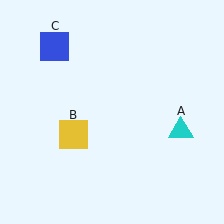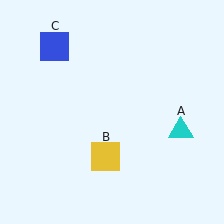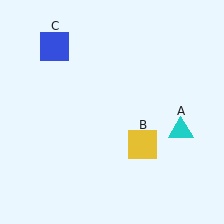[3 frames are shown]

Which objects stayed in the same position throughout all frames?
Cyan triangle (object A) and blue square (object C) remained stationary.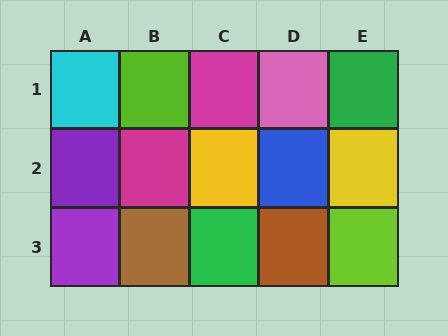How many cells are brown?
2 cells are brown.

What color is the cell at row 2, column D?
Blue.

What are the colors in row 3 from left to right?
Purple, brown, green, brown, lime.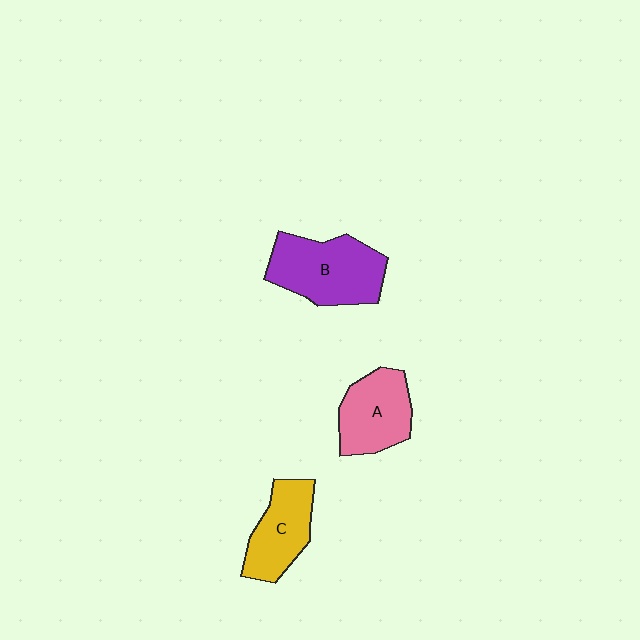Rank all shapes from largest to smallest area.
From largest to smallest: B (purple), A (pink), C (yellow).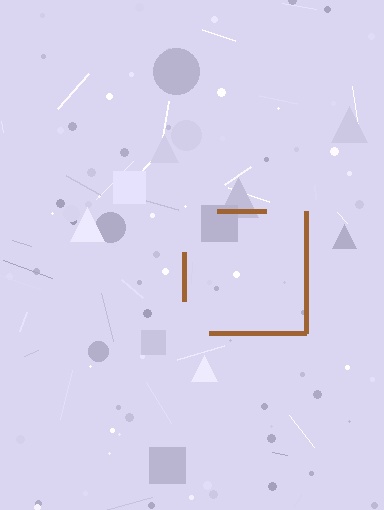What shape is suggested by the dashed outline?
The dashed outline suggests a square.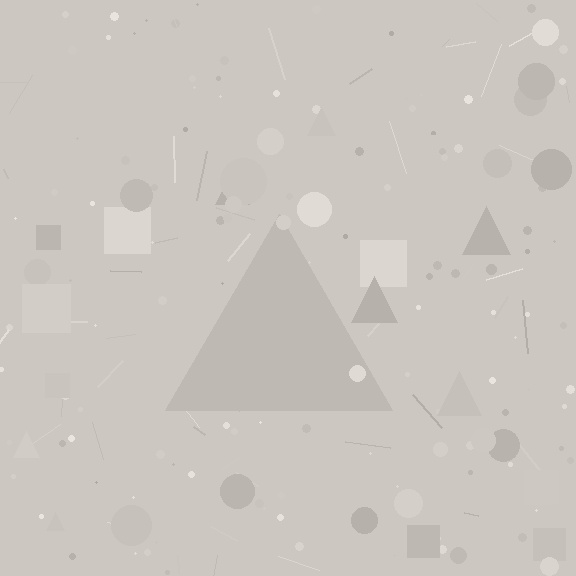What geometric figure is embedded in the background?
A triangle is embedded in the background.